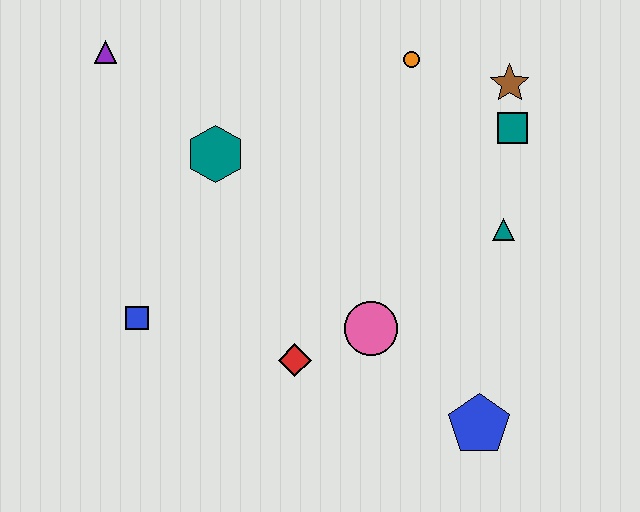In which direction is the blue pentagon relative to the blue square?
The blue pentagon is to the right of the blue square.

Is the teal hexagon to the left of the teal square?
Yes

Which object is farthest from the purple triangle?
The blue pentagon is farthest from the purple triangle.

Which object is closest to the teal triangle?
The teal square is closest to the teal triangle.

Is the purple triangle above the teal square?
Yes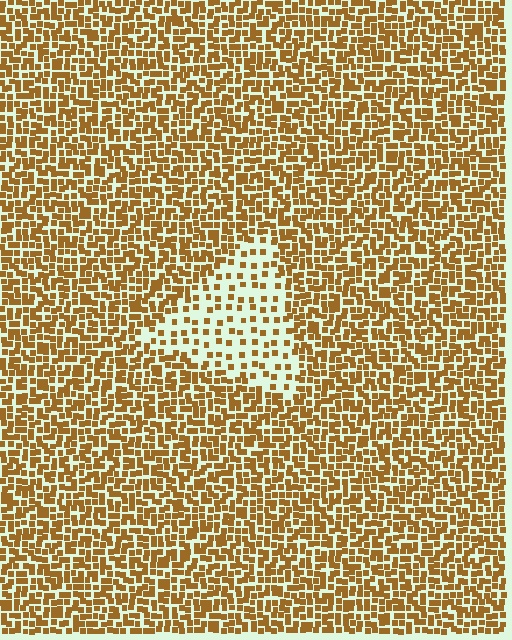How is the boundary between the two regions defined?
The boundary is defined by a change in element density (approximately 2.5x ratio). All elements are the same color, size, and shape.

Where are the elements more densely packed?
The elements are more densely packed outside the triangle boundary.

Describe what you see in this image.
The image contains small brown elements arranged at two different densities. A triangle-shaped region is visible where the elements are less densely packed than the surrounding area.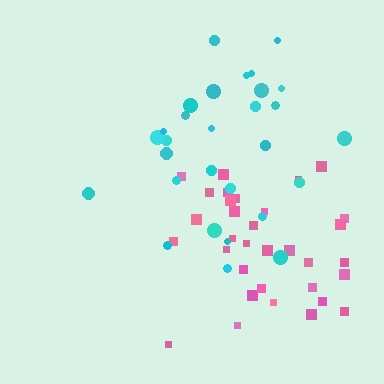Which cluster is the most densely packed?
Pink.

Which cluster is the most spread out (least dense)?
Cyan.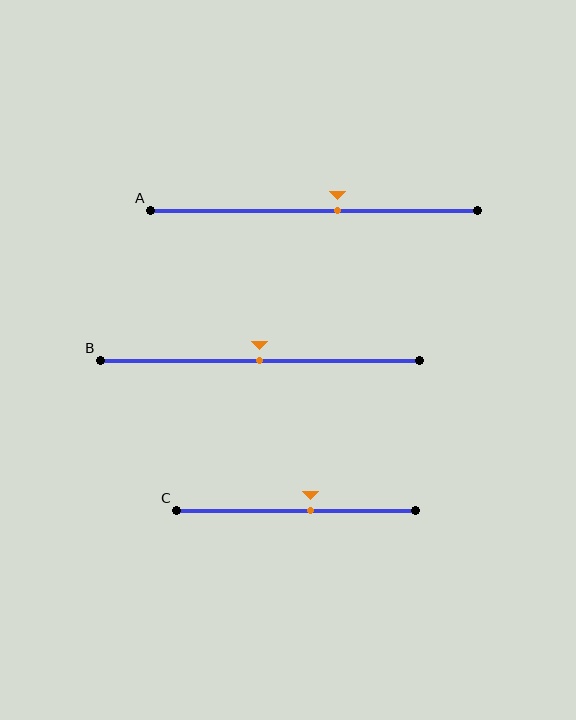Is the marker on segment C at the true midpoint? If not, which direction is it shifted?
No, the marker on segment C is shifted to the right by about 6% of the segment length.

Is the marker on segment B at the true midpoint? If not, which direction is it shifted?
Yes, the marker on segment B is at the true midpoint.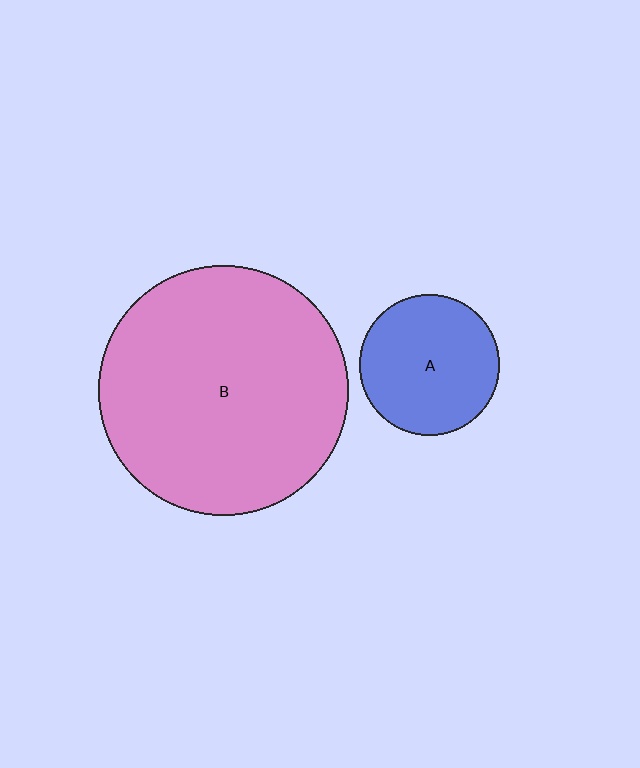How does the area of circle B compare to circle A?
Approximately 3.2 times.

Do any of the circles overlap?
No, none of the circles overlap.